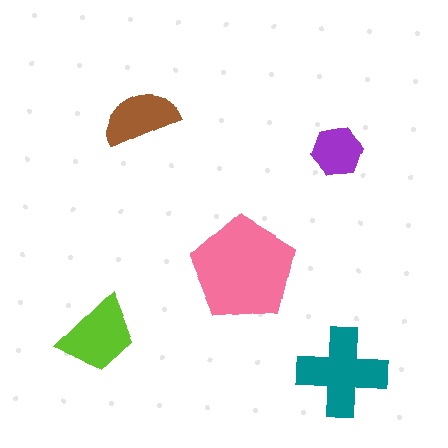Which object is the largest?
The pink pentagon.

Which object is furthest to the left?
The lime trapezoid is leftmost.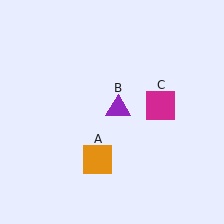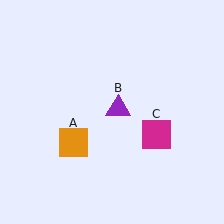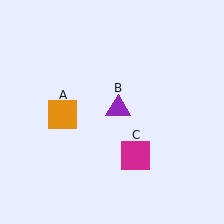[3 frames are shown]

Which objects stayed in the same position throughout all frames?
Purple triangle (object B) remained stationary.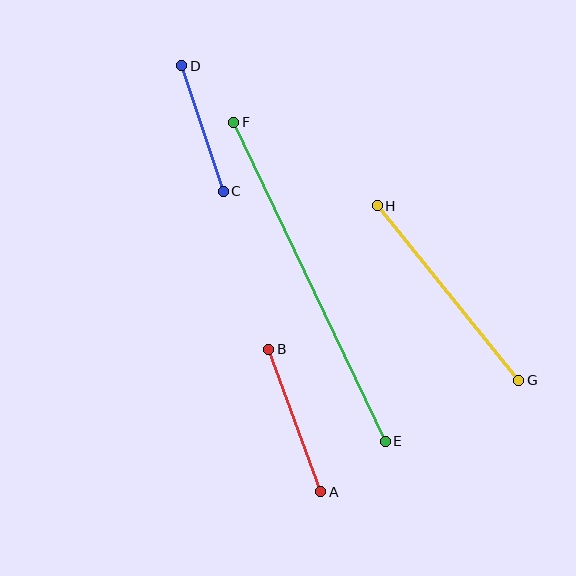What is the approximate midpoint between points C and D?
The midpoint is at approximately (202, 128) pixels.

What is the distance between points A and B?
The distance is approximately 151 pixels.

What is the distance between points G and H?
The distance is approximately 225 pixels.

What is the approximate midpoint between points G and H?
The midpoint is at approximately (448, 293) pixels.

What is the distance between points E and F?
The distance is approximately 353 pixels.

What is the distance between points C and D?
The distance is approximately 132 pixels.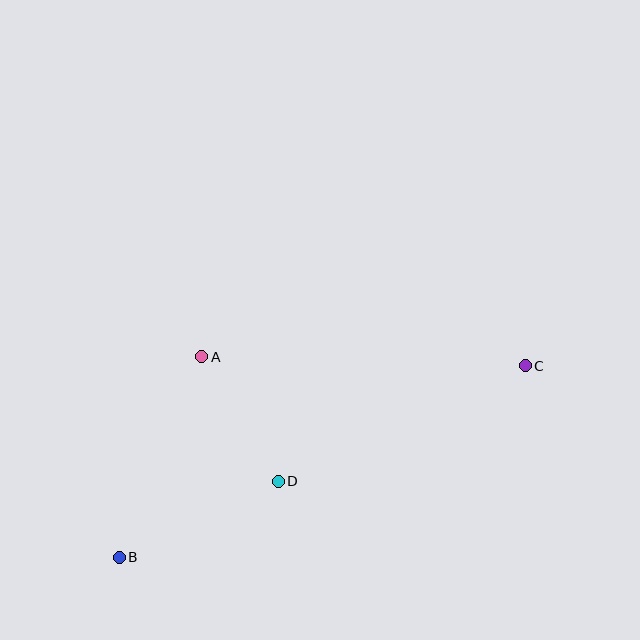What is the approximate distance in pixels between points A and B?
The distance between A and B is approximately 217 pixels.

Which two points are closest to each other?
Points A and D are closest to each other.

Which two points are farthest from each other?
Points B and C are farthest from each other.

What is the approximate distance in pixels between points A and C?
The distance between A and C is approximately 324 pixels.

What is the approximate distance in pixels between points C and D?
The distance between C and D is approximately 272 pixels.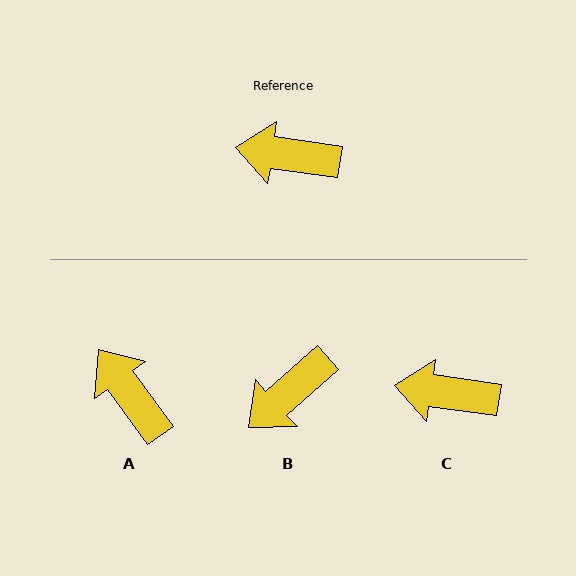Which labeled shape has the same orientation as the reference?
C.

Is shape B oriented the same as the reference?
No, it is off by about 50 degrees.